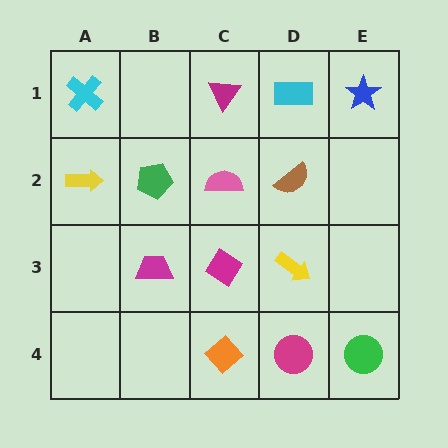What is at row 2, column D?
A brown semicircle.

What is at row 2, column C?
A pink semicircle.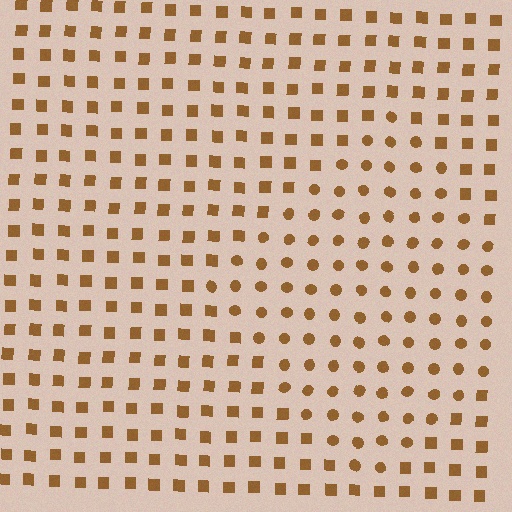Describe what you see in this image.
The image is filled with small brown elements arranged in a uniform grid. A diamond-shaped region contains circles, while the surrounding area contains squares. The boundary is defined purely by the change in element shape.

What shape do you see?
I see a diamond.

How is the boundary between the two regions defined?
The boundary is defined by a change in element shape: circles inside vs. squares outside. All elements share the same color and spacing.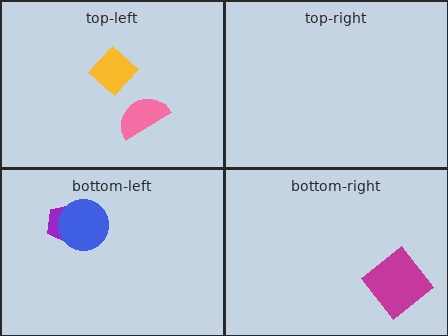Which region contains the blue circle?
The bottom-left region.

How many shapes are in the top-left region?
2.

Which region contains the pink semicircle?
The top-left region.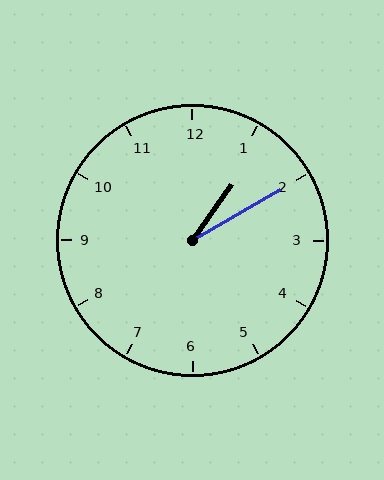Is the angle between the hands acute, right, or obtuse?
It is acute.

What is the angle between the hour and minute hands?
Approximately 25 degrees.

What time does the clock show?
1:10.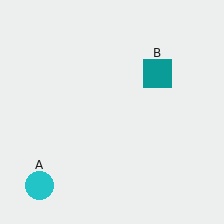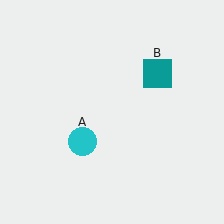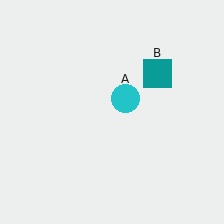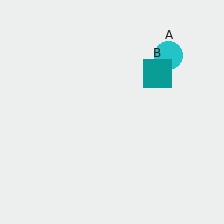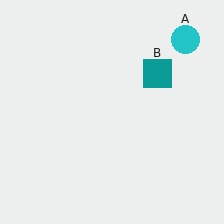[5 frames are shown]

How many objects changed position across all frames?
1 object changed position: cyan circle (object A).